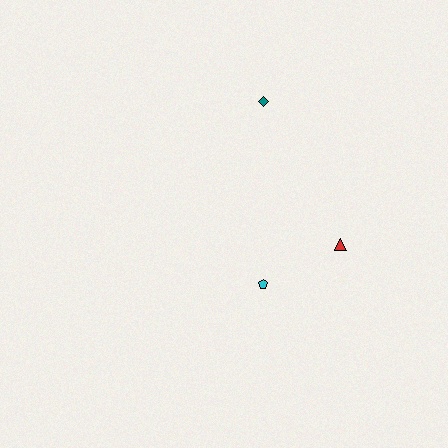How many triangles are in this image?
There is 1 triangle.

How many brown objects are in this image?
There are no brown objects.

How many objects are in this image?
There are 3 objects.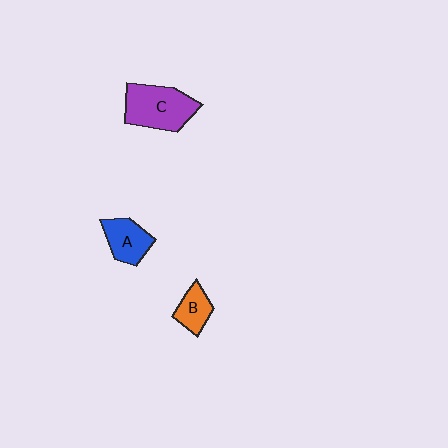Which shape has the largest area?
Shape C (purple).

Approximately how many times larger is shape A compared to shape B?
Approximately 1.3 times.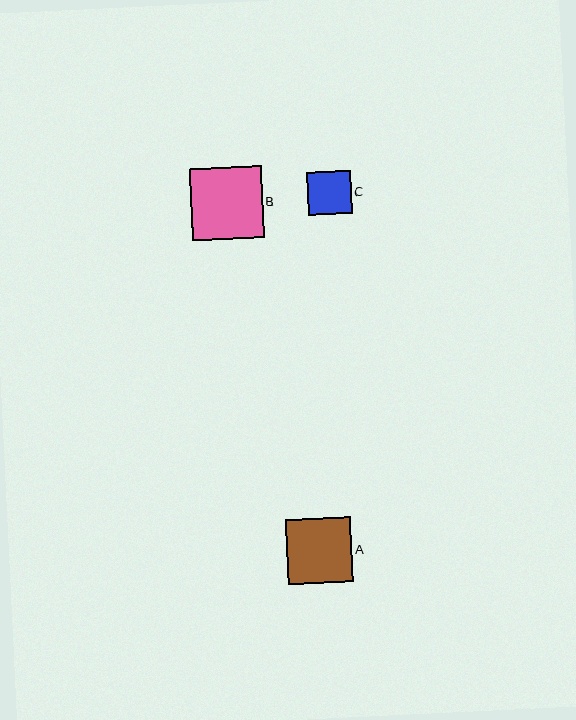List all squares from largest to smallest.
From largest to smallest: B, A, C.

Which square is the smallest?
Square C is the smallest with a size of approximately 43 pixels.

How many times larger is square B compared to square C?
Square B is approximately 1.7 times the size of square C.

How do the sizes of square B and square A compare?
Square B and square A are approximately the same size.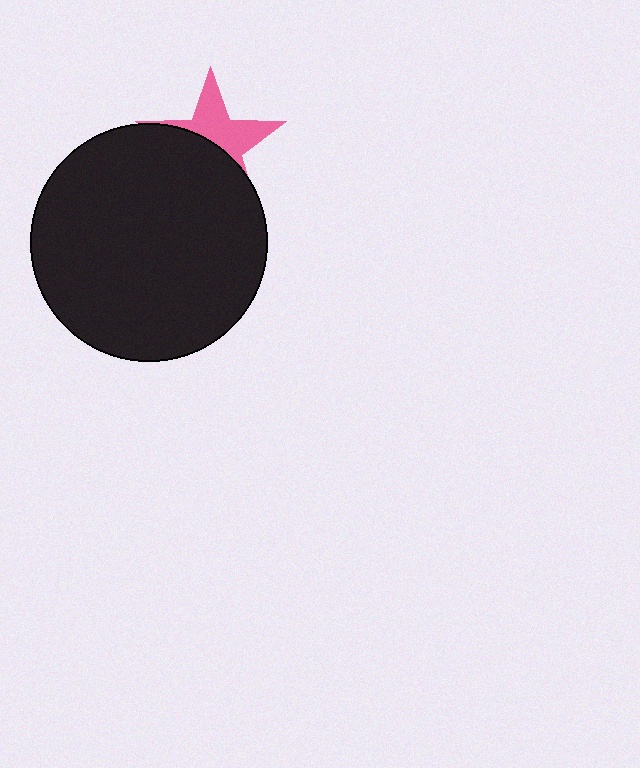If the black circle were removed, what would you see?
You would see the complete pink star.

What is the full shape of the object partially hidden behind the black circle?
The partially hidden object is a pink star.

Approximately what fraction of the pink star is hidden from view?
Roughly 55% of the pink star is hidden behind the black circle.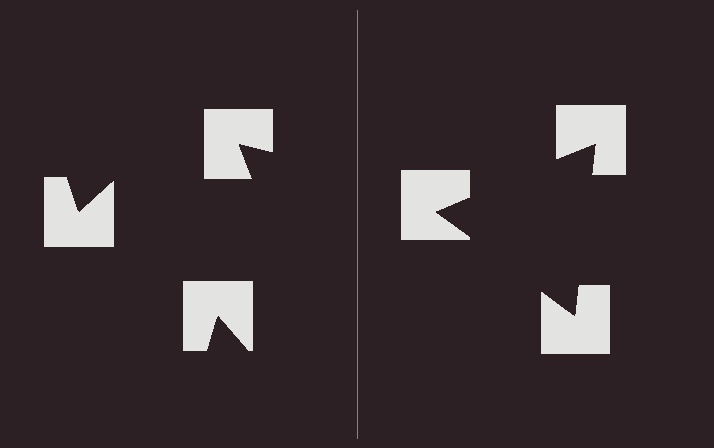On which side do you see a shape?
An illusory triangle appears on the right side. On the left side the wedge cuts are rotated, so no coherent shape forms.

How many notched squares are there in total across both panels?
6 — 3 on each side.